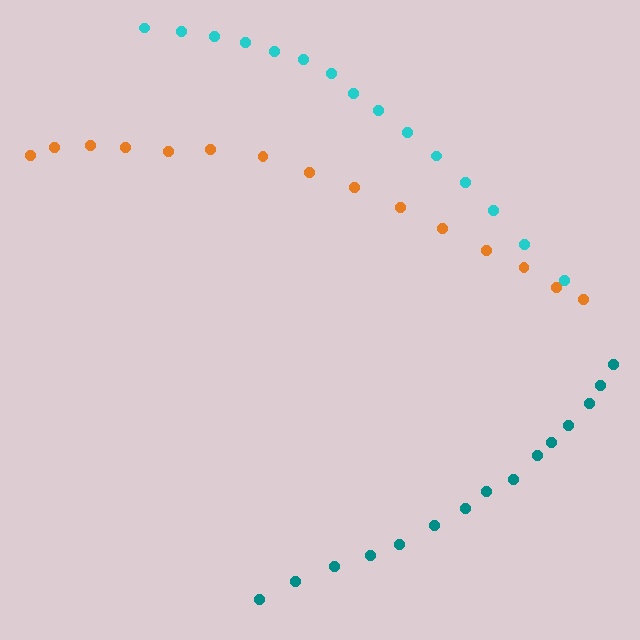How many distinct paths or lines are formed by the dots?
There are 3 distinct paths.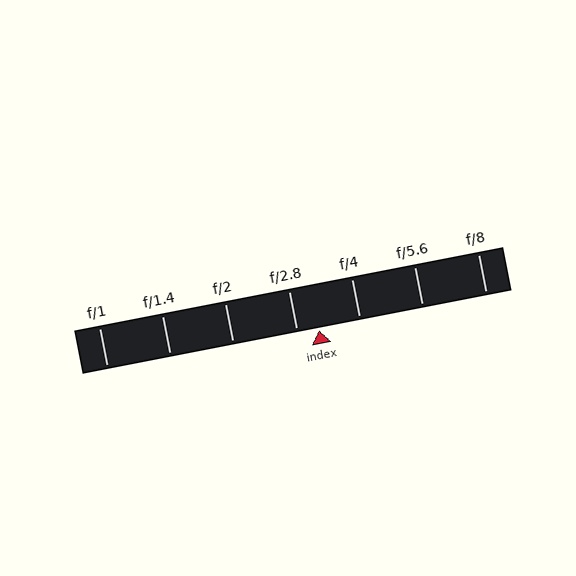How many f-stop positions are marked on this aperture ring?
There are 7 f-stop positions marked.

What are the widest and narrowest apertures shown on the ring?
The widest aperture shown is f/1 and the narrowest is f/8.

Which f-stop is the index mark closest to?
The index mark is closest to f/2.8.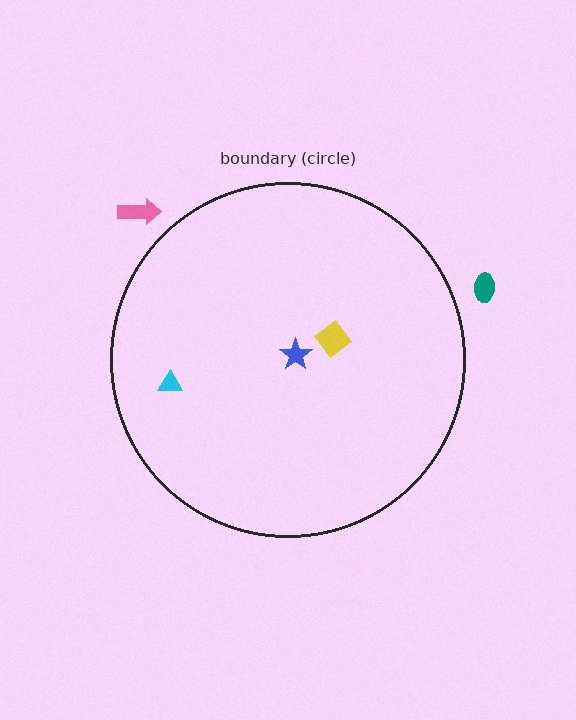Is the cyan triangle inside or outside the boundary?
Inside.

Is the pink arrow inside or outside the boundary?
Outside.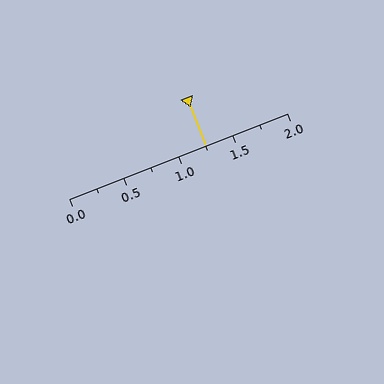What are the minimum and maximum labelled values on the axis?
The axis runs from 0.0 to 2.0.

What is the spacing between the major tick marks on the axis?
The major ticks are spaced 0.5 apart.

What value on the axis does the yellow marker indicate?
The marker indicates approximately 1.25.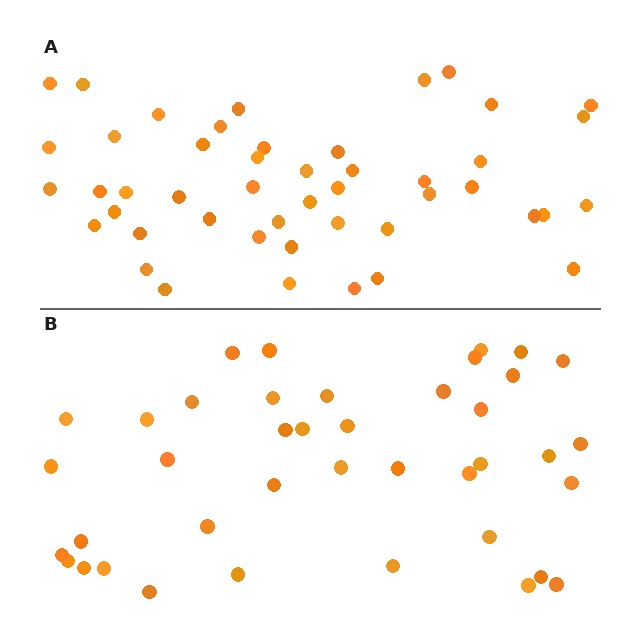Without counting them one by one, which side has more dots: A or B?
Region A (the top region) has more dots.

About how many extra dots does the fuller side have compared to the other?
Region A has roughly 8 or so more dots than region B.